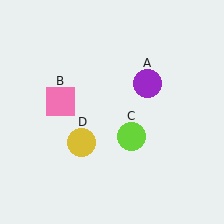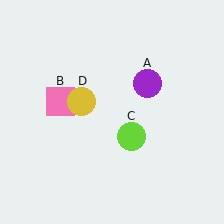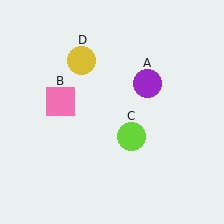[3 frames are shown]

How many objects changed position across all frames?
1 object changed position: yellow circle (object D).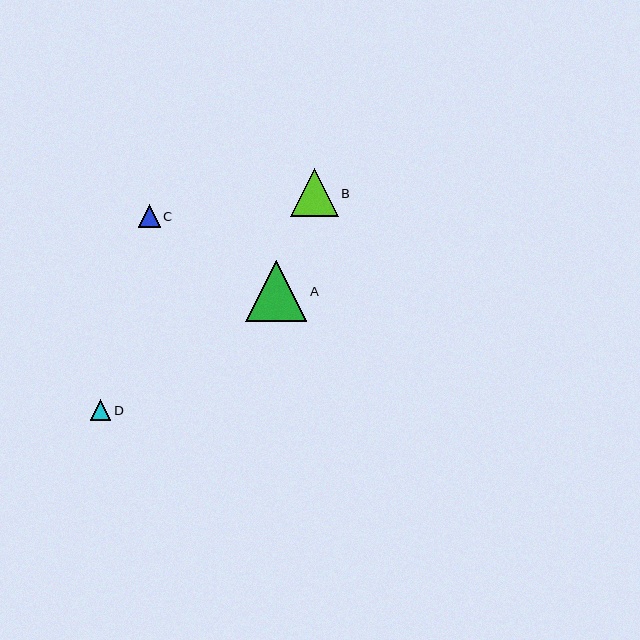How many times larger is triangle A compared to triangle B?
Triangle A is approximately 1.3 times the size of triangle B.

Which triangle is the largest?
Triangle A is the largest with a size of approximately 61 pixels.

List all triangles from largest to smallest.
From largest to smallest: A, B, C, D.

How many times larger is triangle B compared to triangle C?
Triangle B is approximately 2.1 times the size of triangle C.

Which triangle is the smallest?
Triangle D is the smallest with a size of approximately 20 pixels.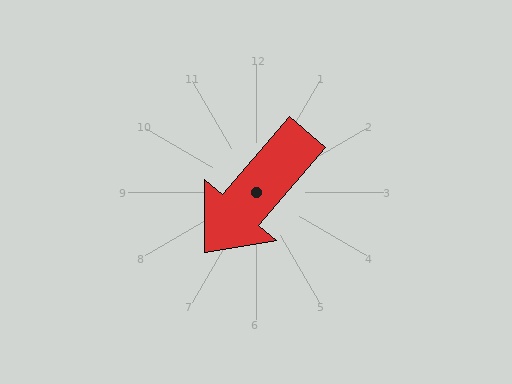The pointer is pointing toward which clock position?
Roughly 7 o'clock.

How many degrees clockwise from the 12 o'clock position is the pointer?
Approximately 221 degrees.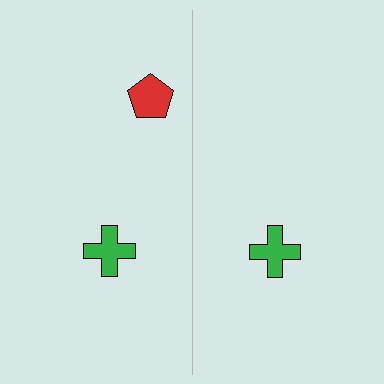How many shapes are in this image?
There are 3 shapes in this image.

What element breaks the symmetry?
A red pentagon is missing from the right side.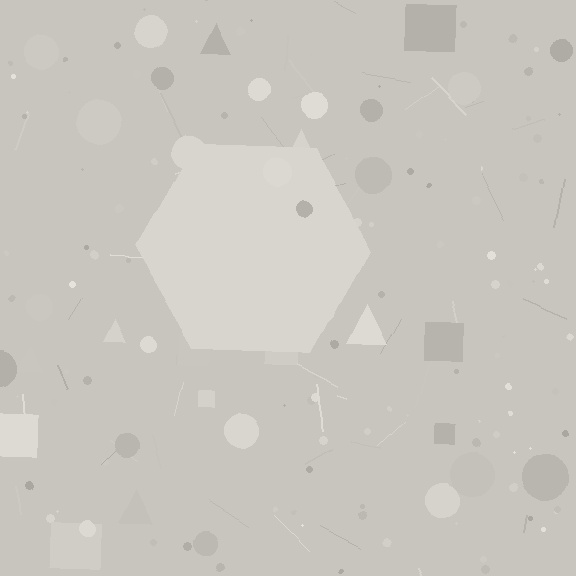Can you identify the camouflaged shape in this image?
The camouflaged shape is a hexagon.